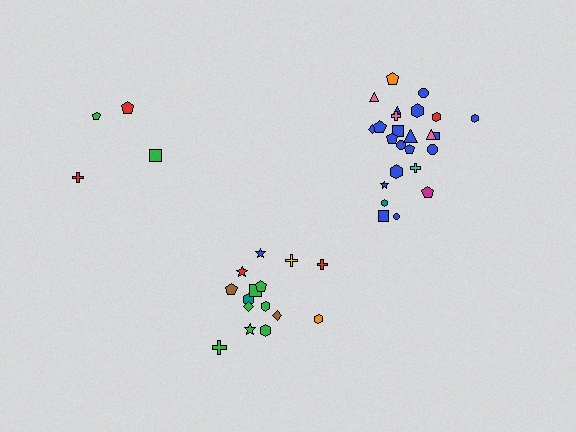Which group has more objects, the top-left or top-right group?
The top-right group.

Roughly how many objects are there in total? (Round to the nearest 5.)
Roughly 45 objects in total.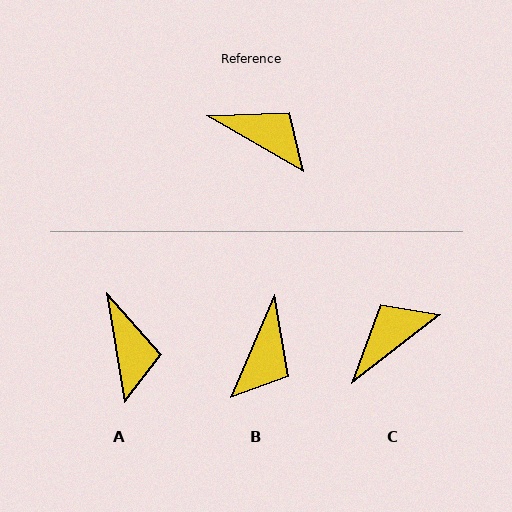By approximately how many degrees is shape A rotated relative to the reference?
Approximately 51 degrees clockwise.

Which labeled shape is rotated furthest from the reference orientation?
B, about 83 degrees away.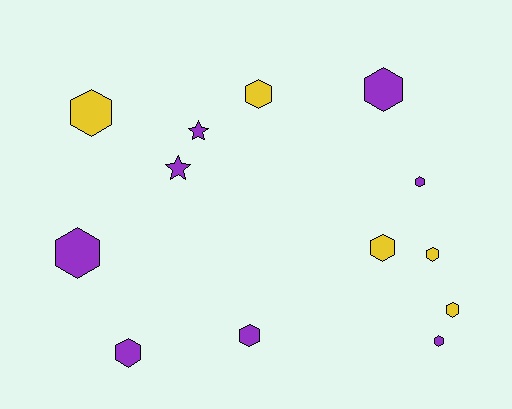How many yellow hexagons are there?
There are 5 yellow hexagons.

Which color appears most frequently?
Purple, with 8 objects.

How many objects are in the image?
There are 13 objects.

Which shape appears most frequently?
Hexagon, with 11 objects.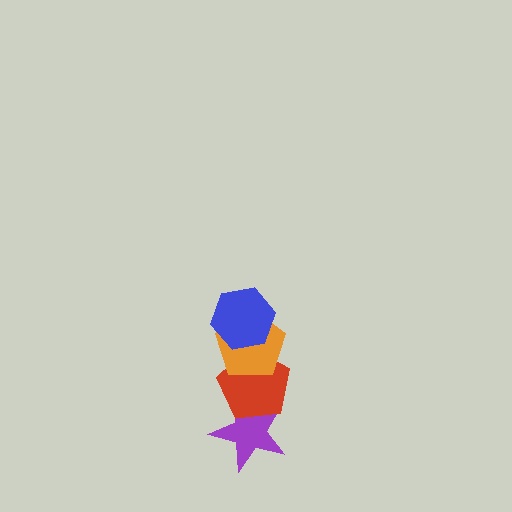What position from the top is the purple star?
The purple star is 4th from the top.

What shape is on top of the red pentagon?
The orange pentagon is on top of the red pentagon.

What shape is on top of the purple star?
The red pentagon is on top of the purple star.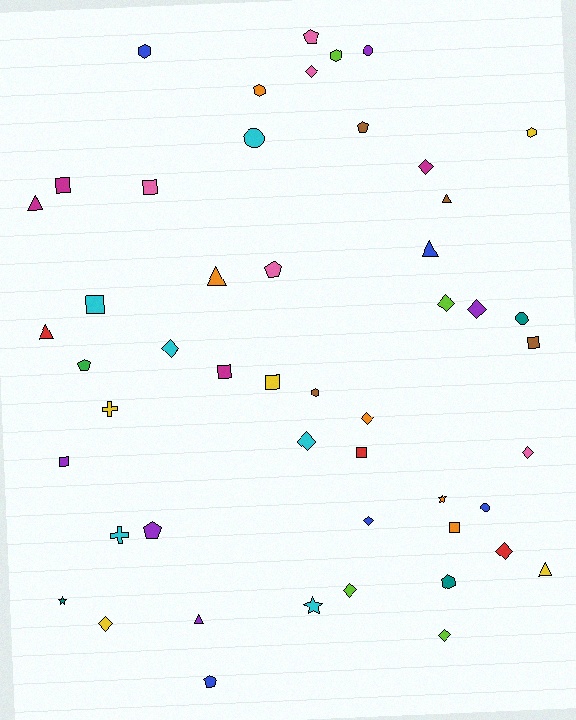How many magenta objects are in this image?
There are 4 magenta objects.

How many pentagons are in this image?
There are 6 pentagons.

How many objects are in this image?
There are 50 objects.